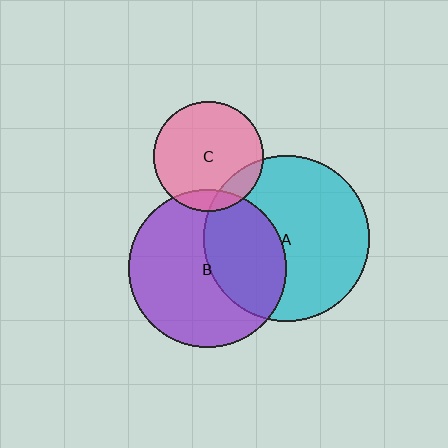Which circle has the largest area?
Circle A (cyan).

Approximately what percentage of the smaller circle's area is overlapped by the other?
Approximately 10%.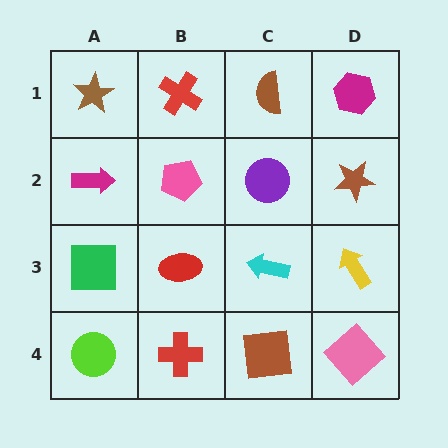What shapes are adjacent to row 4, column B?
A red ellipse (row 3, column B), a lime circle (row 4, column A), a brown square (row 4, column C).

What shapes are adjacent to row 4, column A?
A green square (row 3, column A), a red cross (row 4, column B).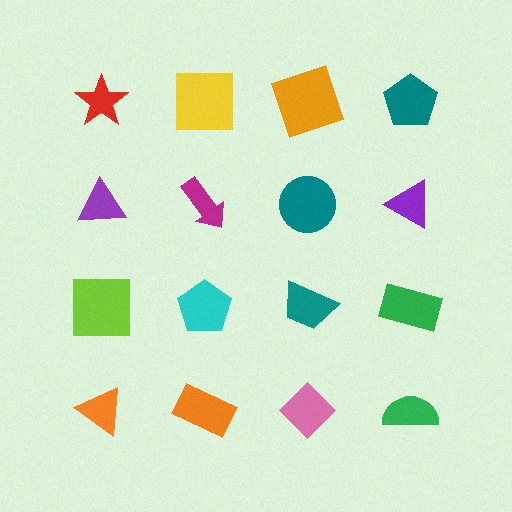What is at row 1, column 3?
An orange square.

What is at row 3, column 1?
A lime square.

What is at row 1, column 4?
A teal pentagon.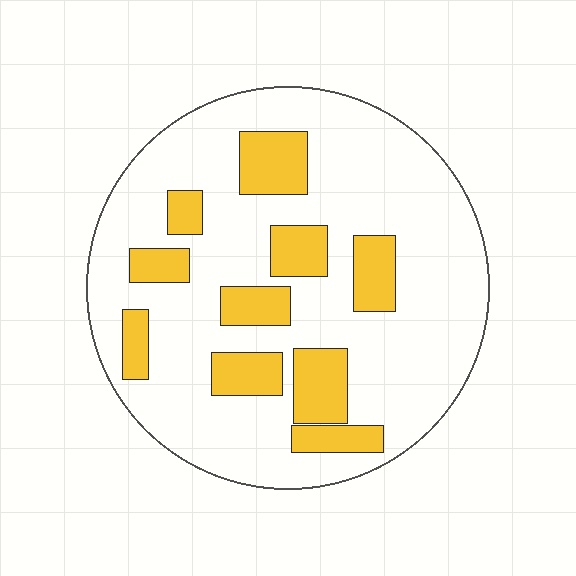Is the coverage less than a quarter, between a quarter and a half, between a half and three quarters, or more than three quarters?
Less than a quarter.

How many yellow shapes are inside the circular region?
10.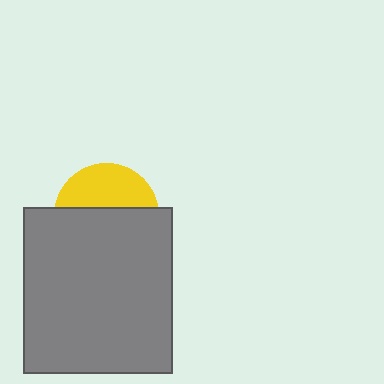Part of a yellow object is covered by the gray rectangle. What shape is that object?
It is a circle.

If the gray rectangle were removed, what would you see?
You would see the complete yellow circle.